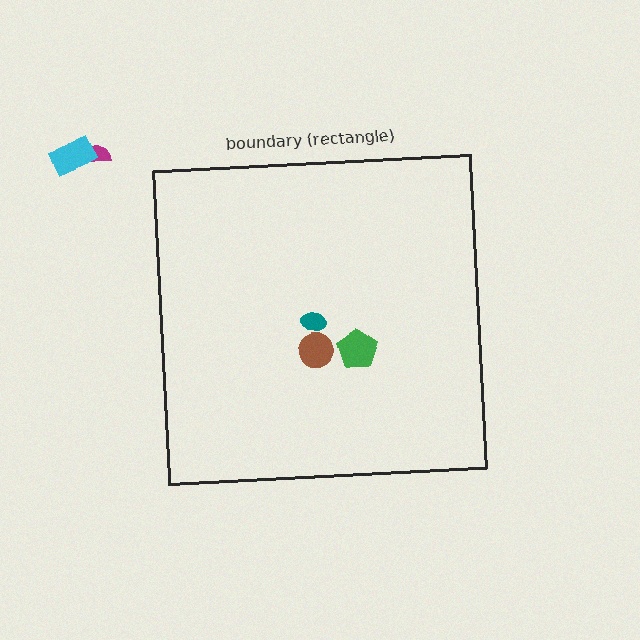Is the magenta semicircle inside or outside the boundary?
Outside.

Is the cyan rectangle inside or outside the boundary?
Outside.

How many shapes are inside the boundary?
3 inside, 2 outside.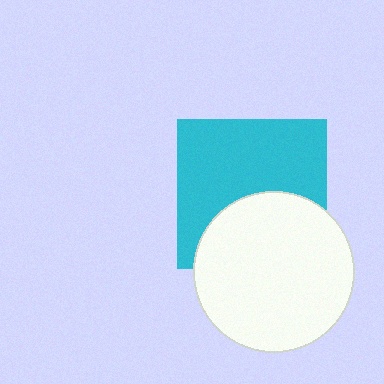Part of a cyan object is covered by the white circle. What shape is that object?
It is a square.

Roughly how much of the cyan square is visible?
About half of it is visible (roughly 61%).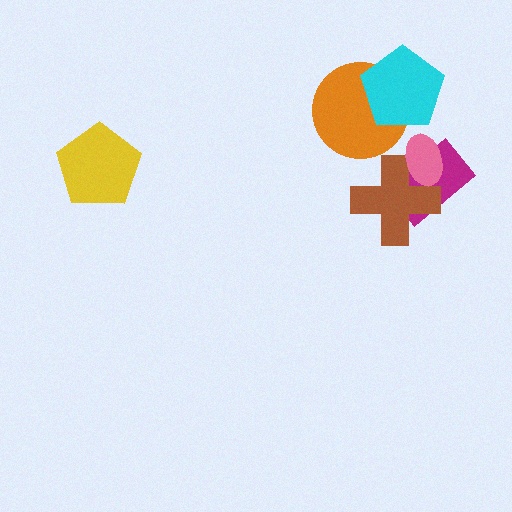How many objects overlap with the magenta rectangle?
2 objects overlap with the magenta rectangle.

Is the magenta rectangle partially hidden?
Yes, it is partially covered by another shape.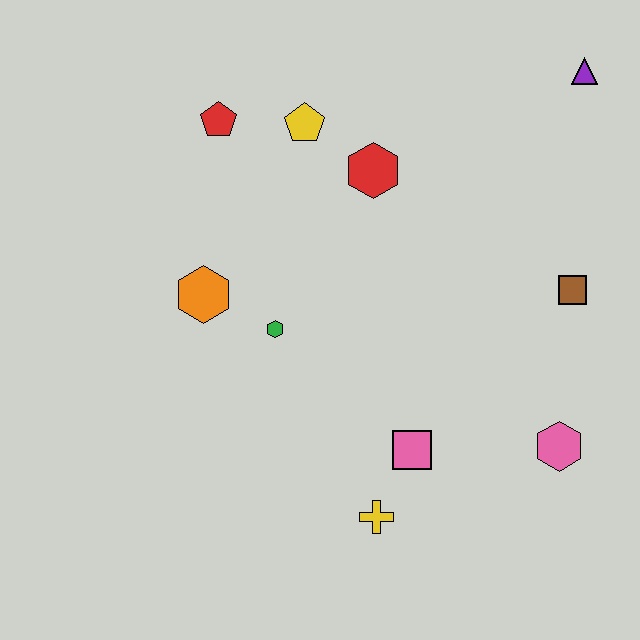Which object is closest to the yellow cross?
The pink square is closest to the yellow cross.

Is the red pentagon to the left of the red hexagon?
Yes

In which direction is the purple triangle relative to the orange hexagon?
The purple triangle is to the right of the orange hexagon.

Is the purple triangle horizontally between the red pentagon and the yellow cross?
No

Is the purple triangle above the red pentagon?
Yes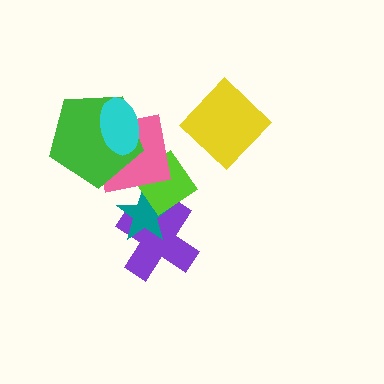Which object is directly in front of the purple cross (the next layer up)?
The teal star is directly in front of the purple cross.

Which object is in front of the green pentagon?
The cyan ellipse is in front of the green pentagon.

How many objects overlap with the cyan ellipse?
2 objects overlap with the cyan ellipse.